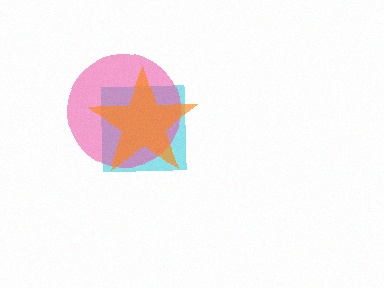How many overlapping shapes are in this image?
There are 3 overlapping shapes in the image.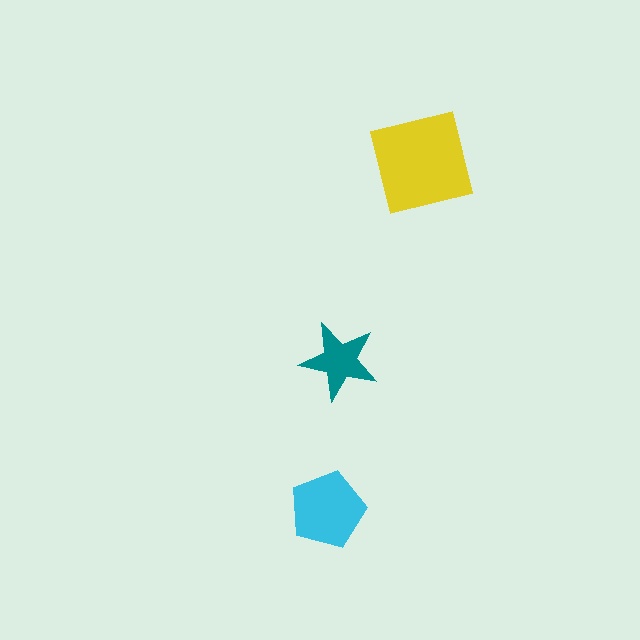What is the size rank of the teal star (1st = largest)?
3rd.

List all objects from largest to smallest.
The yellow square, the cyan pentagon, the teal star.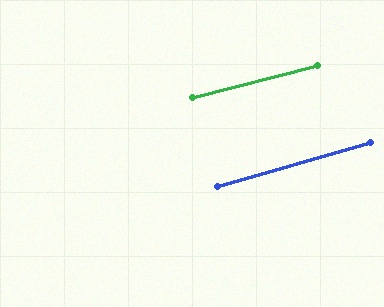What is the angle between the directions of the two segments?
Approximately 2 degrees.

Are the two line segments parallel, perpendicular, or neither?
Parallel — their directions differ by only 1.5°.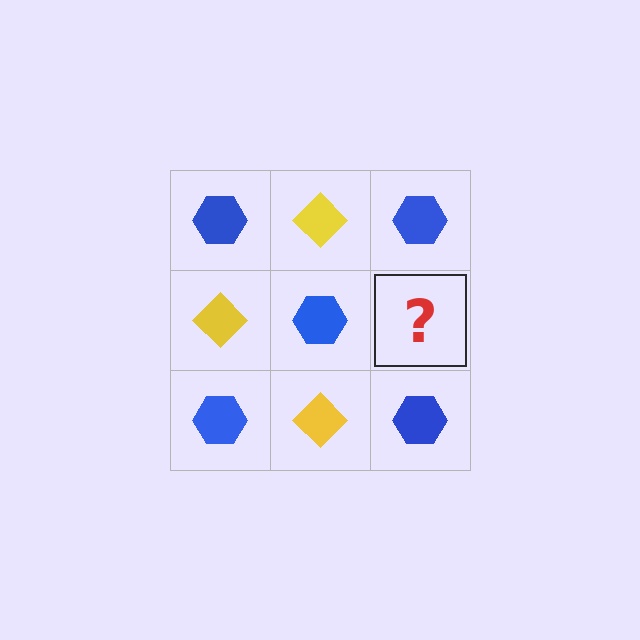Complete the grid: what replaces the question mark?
The question mark should be replaced with a yellow diamond.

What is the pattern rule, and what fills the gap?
The rule is that it alternates blue hexagon and yellow diamond in a checkerboard pattern. The gap should be filled with a yellow diamond.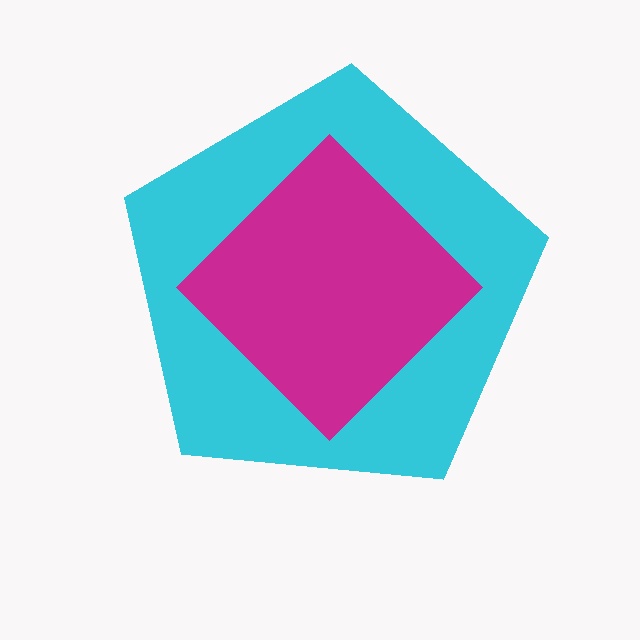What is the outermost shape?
The cyan pentagon.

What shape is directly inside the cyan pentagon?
The magenta diamond.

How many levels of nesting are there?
2.